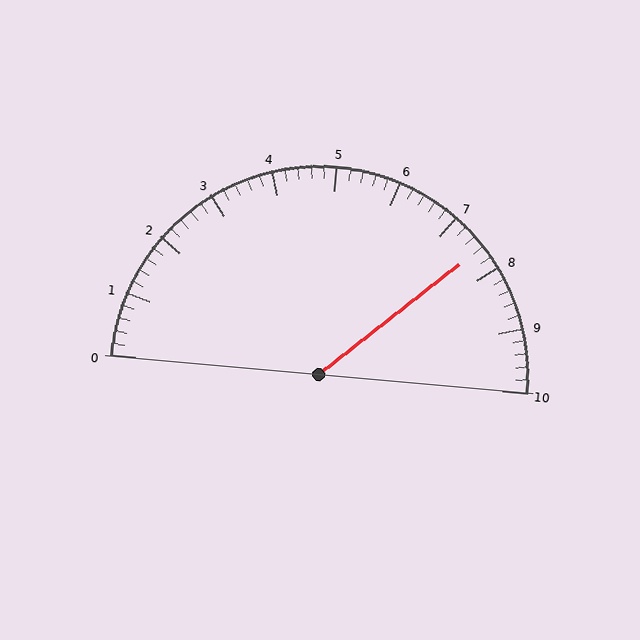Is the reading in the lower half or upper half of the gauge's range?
The reading is in the upper half of the range (0 to 10).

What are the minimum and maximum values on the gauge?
The gauge ranges from 0 to 10.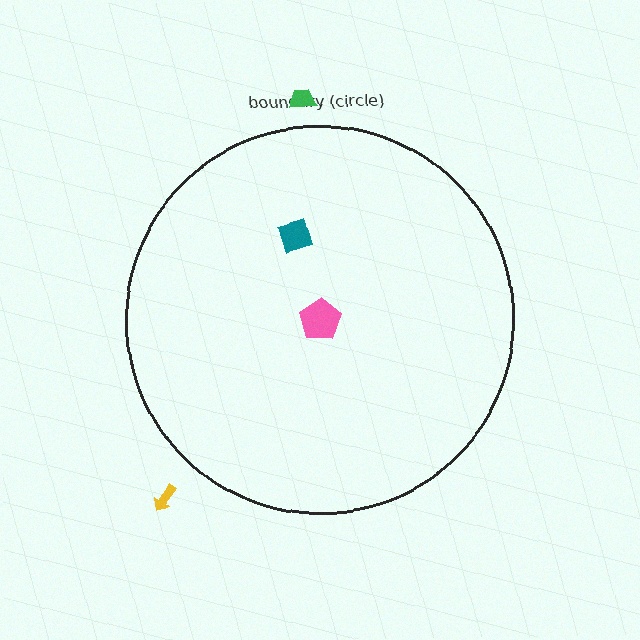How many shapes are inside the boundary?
3 inside, 2 outside.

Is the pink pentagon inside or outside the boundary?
Inside.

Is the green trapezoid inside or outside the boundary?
Outside.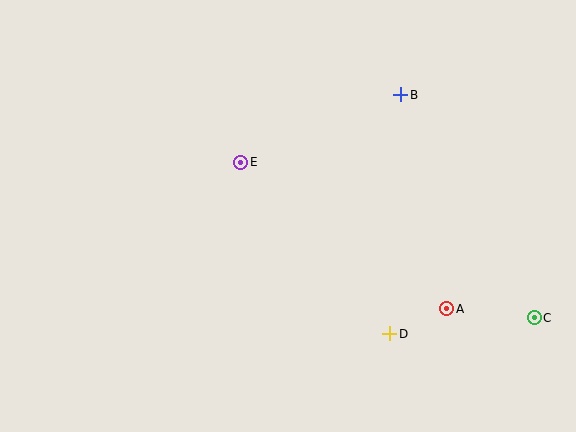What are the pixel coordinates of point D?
Point D is at (390, 334).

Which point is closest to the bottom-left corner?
Point E is closest to the bottom-left corner.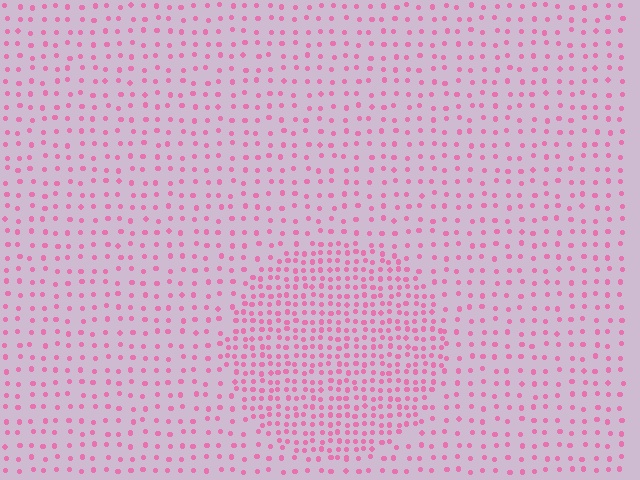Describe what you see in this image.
The image contains small pink elements arranged at two different densities. A circle-shaped region is visible where the elements are more densely packed than the surrounding area.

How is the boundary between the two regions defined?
The boundary is defined by a change in element density (approximately 2.1x ratio). All elements are the same color, size, and shape.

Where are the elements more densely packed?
The elements are more densely packed inside the circle boundary.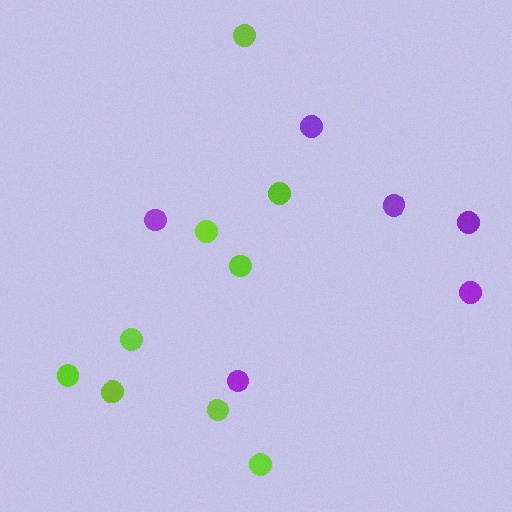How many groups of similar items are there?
There are 2 groups: one group of purple circles (6) and one group of lime circles (9).